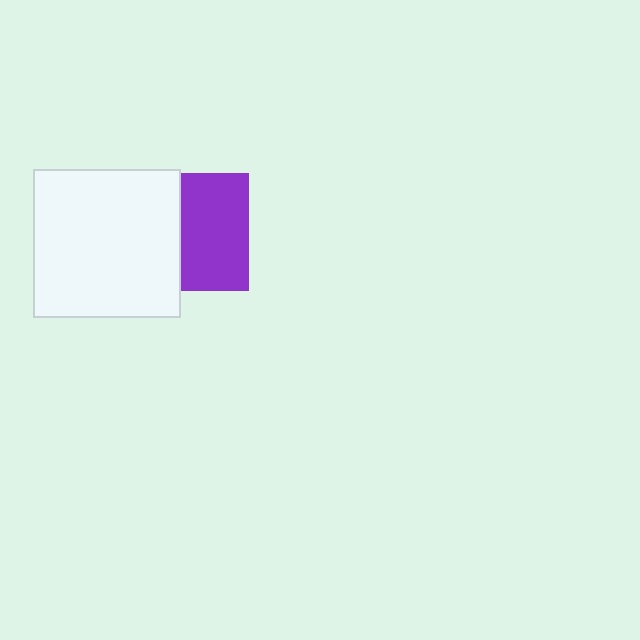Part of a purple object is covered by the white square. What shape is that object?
It is a square.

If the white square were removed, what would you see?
You would see the complete purple square.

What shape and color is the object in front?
The object in front is a white square.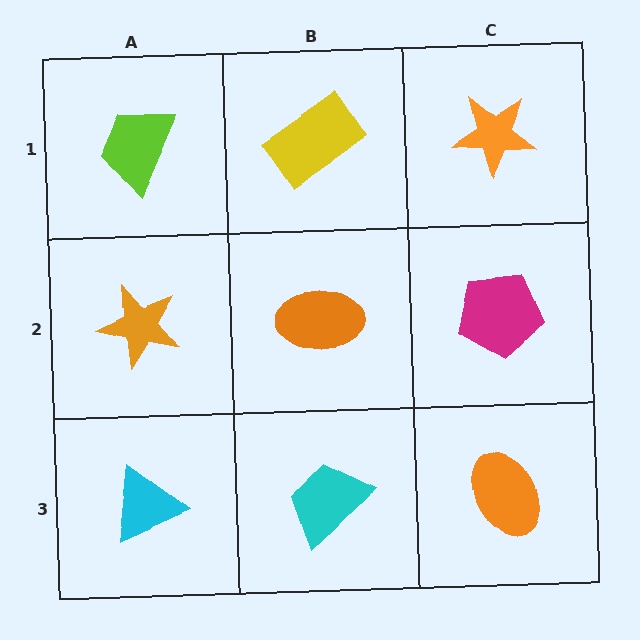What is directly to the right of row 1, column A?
A yellow rectangle.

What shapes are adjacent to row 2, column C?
An orange star (row 1, column C), an orange ellipse (row 3, column C), an orange ellipse (row 2, column B).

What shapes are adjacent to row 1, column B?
An orange ellipse (row 2, column B), a lime trapezoid (row 1, column A), an orange star (row 1, column C).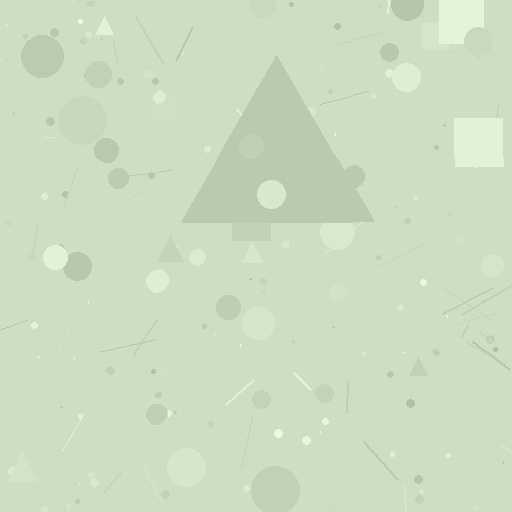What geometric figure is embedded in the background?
A triangle is embedded in the background.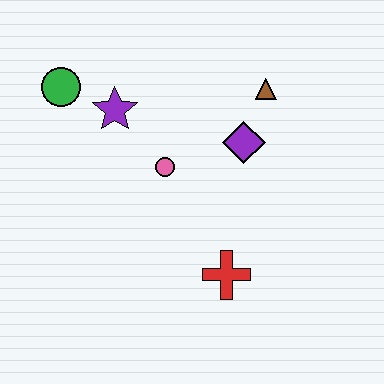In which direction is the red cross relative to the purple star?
The red cross is below the purple star.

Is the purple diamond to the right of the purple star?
Yes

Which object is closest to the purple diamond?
The brown triangle is closest to the purple diamond.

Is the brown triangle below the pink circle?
No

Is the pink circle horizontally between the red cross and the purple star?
Yes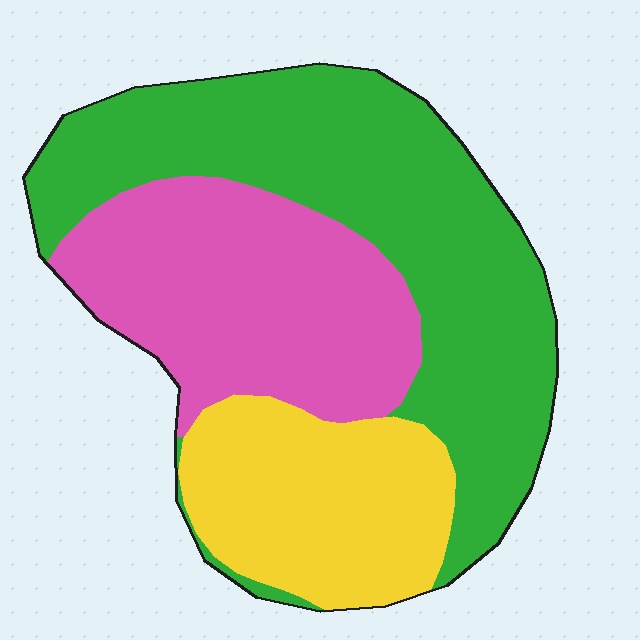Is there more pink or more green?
Green.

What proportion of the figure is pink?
Pink covers around 30% of the figure.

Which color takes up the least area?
Yellow, at roughly 25%.